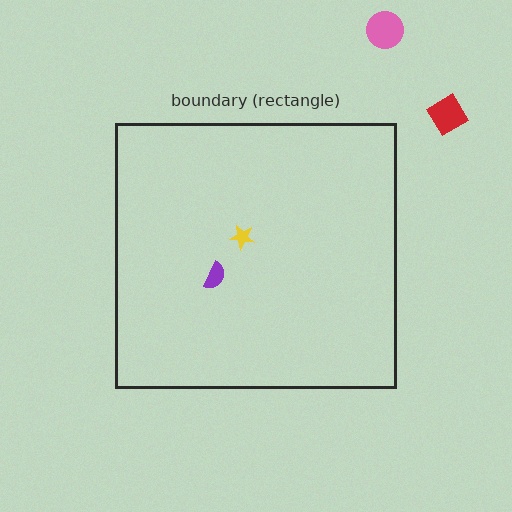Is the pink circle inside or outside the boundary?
Outside.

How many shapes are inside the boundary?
2 inside, 2 outside.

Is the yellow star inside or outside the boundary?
Inside.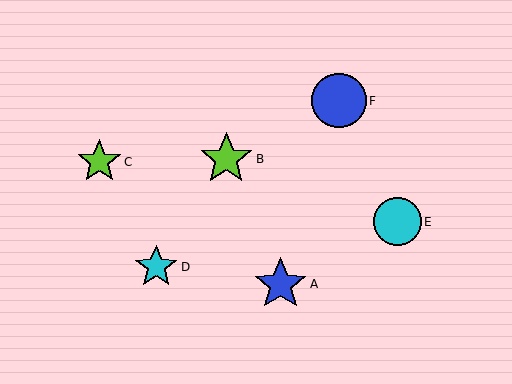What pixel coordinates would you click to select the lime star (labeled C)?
Click at (99, 162) to select the lime star C.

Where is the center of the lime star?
The center of the lime star is at (99, 162).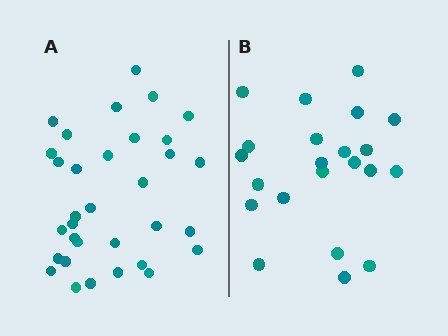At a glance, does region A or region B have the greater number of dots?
Region A (the left region) has more dots.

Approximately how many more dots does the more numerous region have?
Region A has roughly 12 or so more dots than region B.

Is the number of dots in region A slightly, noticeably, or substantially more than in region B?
Region A has substantially more. The ratio is roughly 1.5 to 1.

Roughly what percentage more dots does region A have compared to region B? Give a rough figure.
About 50% more.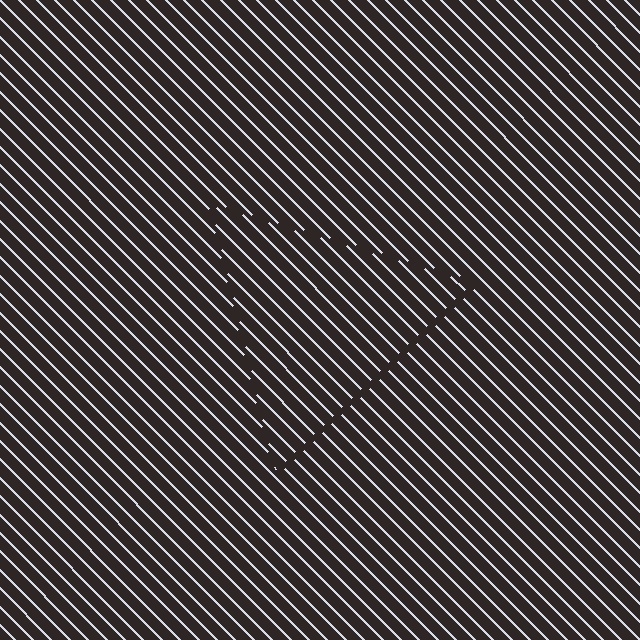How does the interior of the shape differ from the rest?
The interior of the shape contains the same grating, shifted by half a period — the contour is defined by the phase discontinuity where line-ends from the inner and outer gratings abut.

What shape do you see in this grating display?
An illusory triangle. The interior of the shape contains the same grating, shifted by half a period — the contour is defined by the phase discontinuity where line-ends from the inner and outer gratings abut.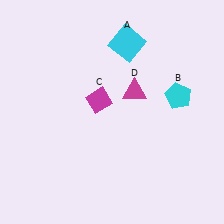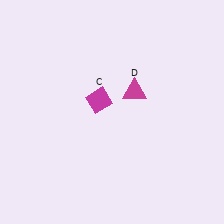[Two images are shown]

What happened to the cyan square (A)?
The cyan square (A) was removed in Image 2. It was in the top-right area of Image 1.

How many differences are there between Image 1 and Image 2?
There are 2 differences between the two images.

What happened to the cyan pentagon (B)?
The cyan pentagon (B) was removed in Image 2. It was in the top-right area of Image 1.